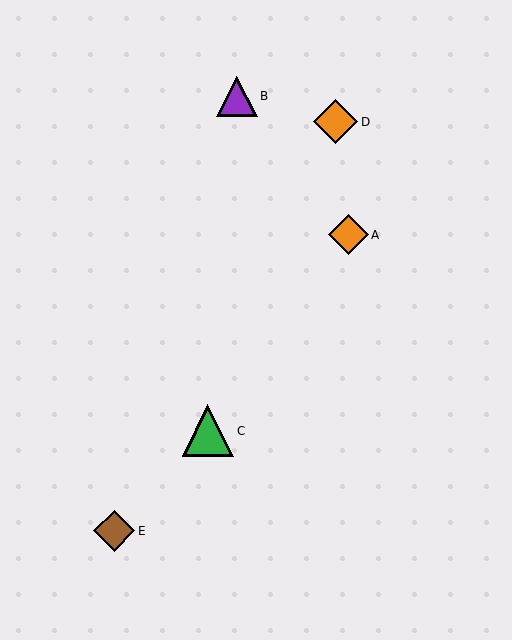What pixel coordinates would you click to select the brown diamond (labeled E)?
Click at (114, 531) to select the brown diamond E.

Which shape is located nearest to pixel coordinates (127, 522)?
The brown diamond (labeled E) at (114, 531) is nearest to that location.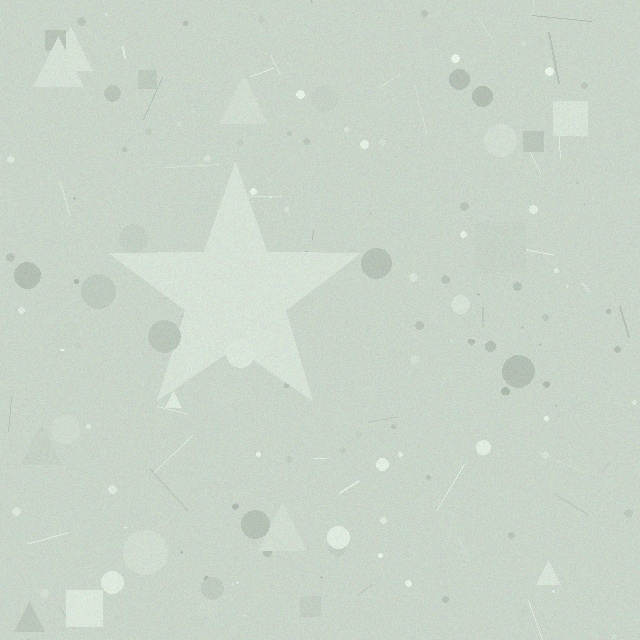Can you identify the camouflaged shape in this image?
The camouflaged shape is a star.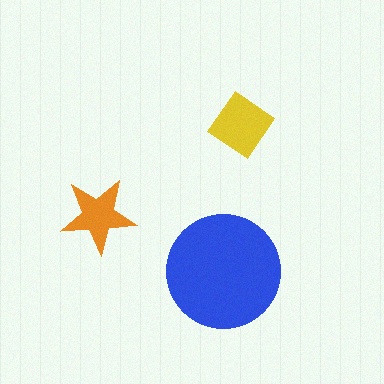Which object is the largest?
The blue circle.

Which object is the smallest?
The orange star.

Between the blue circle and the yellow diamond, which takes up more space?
The blue circle.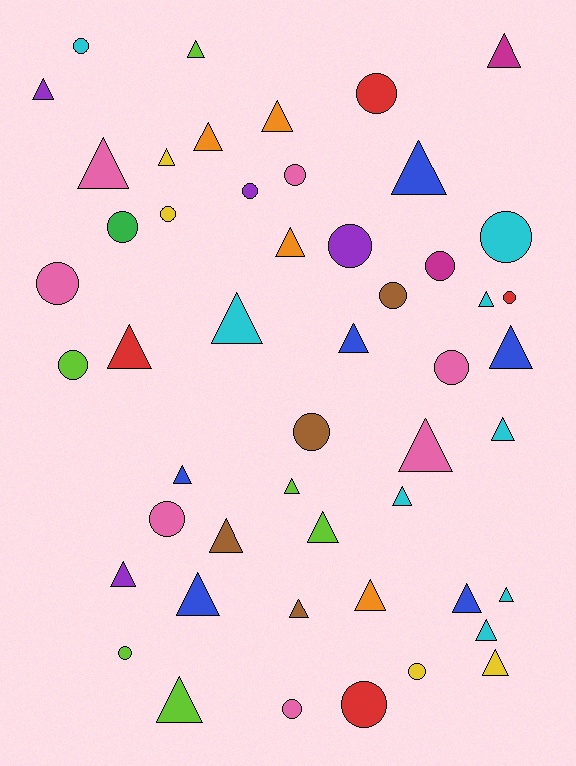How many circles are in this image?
There are 20 circles.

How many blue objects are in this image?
There are 6 blue objects.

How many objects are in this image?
There are 50 objects.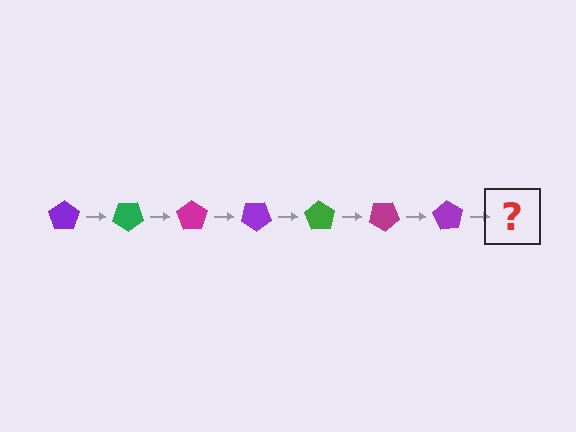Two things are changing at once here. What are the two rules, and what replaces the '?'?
The two rules are that it rotates 35 degrees each step and the color cycles through purple, green, and magenta. The '?' should be a green pentagon, rotated 245 degrees from the start.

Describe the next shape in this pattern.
It should be a green pentagon, rotated 245 degrees from the start.